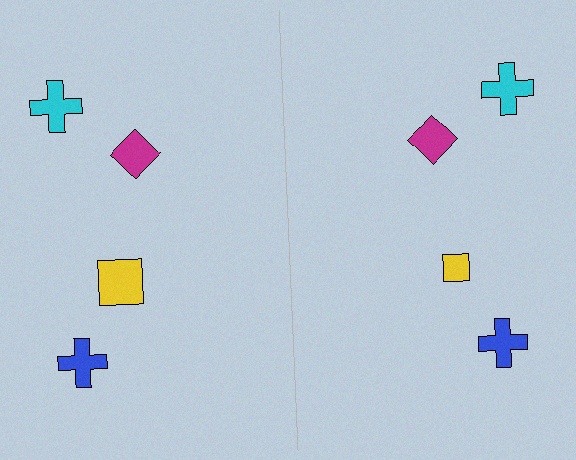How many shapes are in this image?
There are 8 shapes in this image.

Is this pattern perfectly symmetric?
No, the pattern is not perfectly symmetric. The yellow square on the right side has a different size than its mirror counterpart.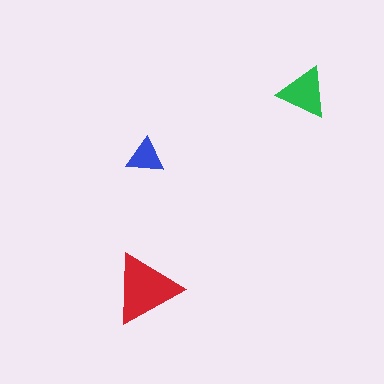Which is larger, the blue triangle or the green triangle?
The green one.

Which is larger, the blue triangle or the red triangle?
The red one.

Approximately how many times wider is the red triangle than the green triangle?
About 1.5 times wider.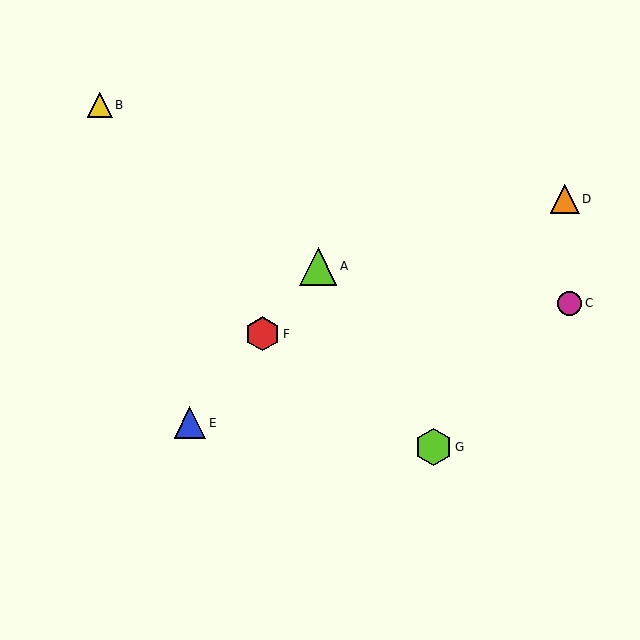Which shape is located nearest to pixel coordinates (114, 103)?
The yellow triangle (labeled B) at (100, 105) is nearest to that location.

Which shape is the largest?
The lime triangle (labeled A) is the largest.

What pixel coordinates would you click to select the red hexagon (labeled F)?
Click at (262, 334) to select the red hexagon F.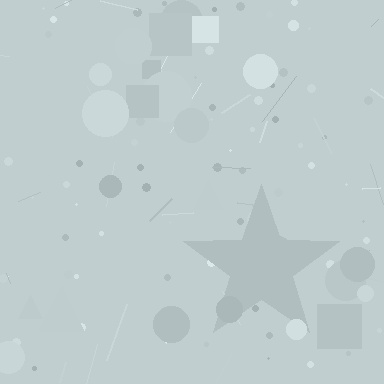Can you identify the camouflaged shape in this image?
The camouflaged shape is a star.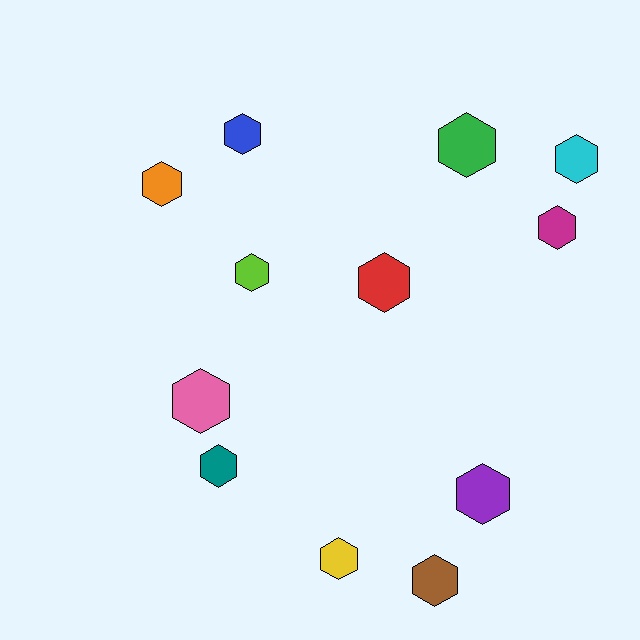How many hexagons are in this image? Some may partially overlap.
There are 12 hexagons.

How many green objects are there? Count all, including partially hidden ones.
There is 1 green object.